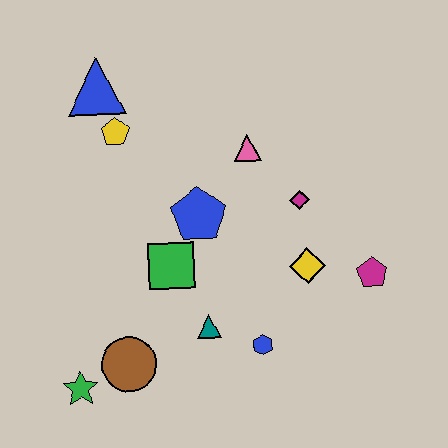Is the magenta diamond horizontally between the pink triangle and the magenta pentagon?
Yes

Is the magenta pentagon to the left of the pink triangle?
No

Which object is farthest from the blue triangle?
The magenta pentagon is farthest from the blue triangle.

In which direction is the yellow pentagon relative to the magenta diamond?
The yellow pentagon is to the left of the magenta diamond.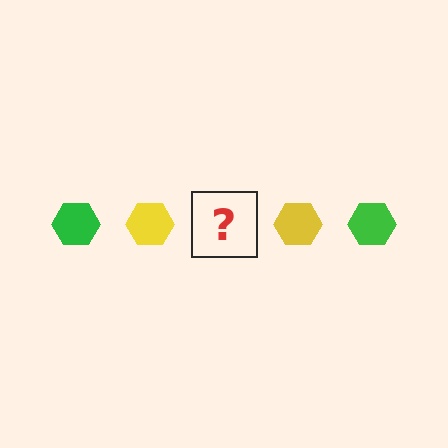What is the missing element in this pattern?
The missing element is a green hexagon.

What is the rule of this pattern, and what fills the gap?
The rule is that the pattern cycles through green, yellow hexagons. The gap should be filled with a green hexagon.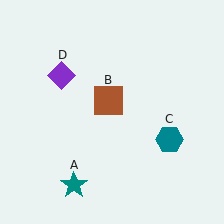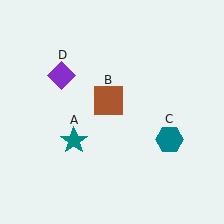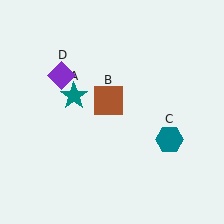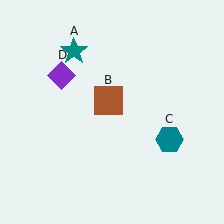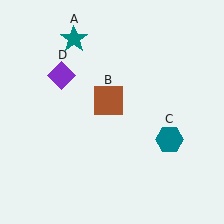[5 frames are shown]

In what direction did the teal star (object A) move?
The teal star (object A) moved up.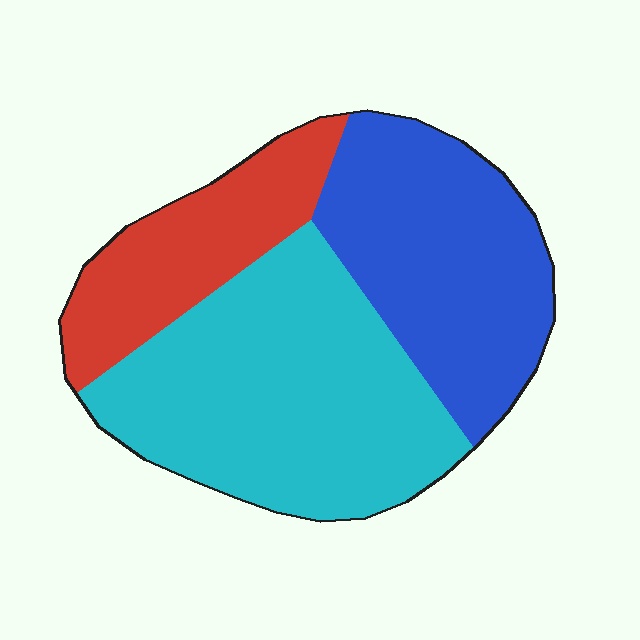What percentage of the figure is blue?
Blue covers about 35% of the figure.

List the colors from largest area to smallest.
From largest to smallest: cyan, blue, red.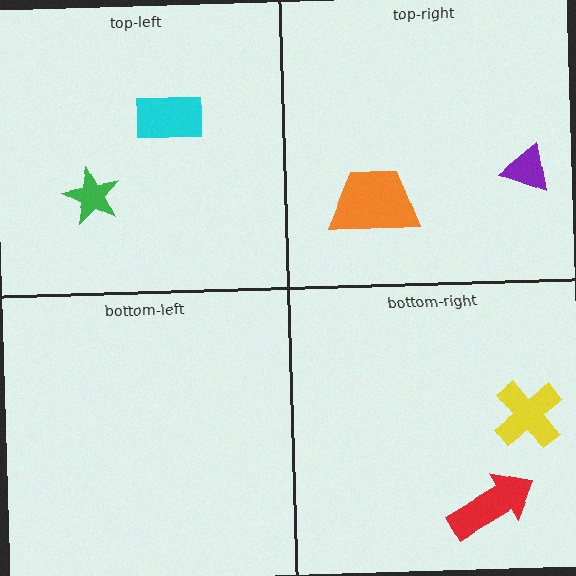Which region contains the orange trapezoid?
The top-right region.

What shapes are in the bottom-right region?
The red arrow, the yellow cross.